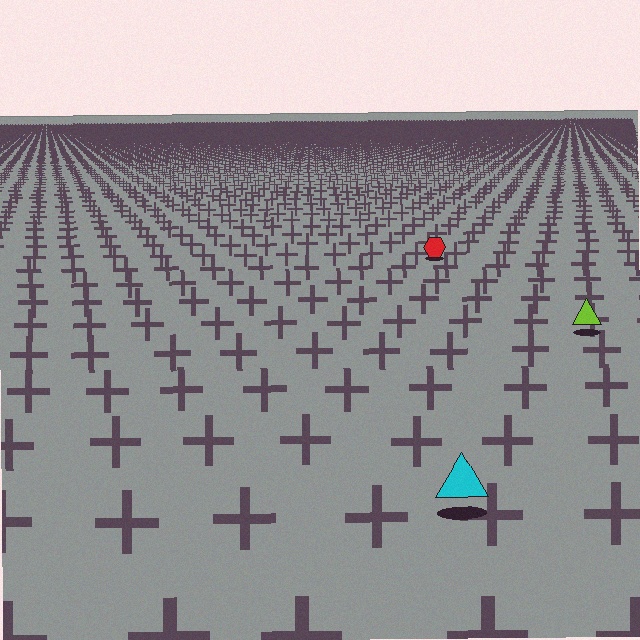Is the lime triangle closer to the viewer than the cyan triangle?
No. The cyan triangle is closer — you can tell from the texture gradient: the ground texture is coarser near it.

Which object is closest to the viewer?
The cyan triangle is closest. The texture marks near it are larger and more spread out.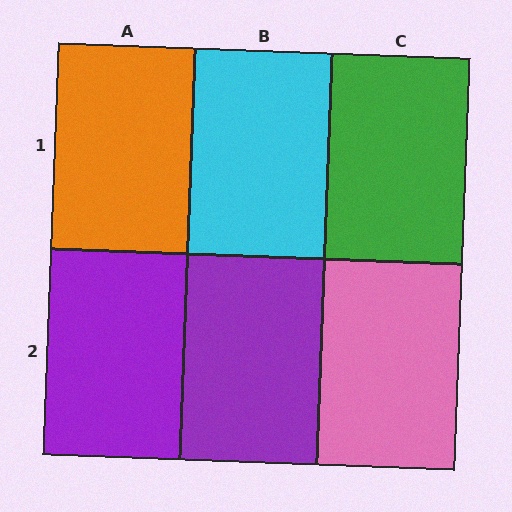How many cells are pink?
1 cell is pink.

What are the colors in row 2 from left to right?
Purple, purple, pink.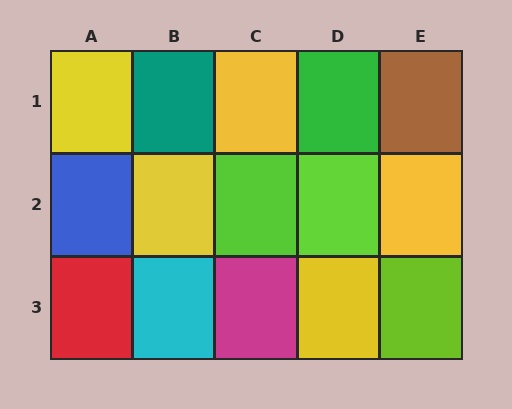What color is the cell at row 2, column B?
Yellow.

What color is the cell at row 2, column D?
Lime.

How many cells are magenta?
1 cell is magenta.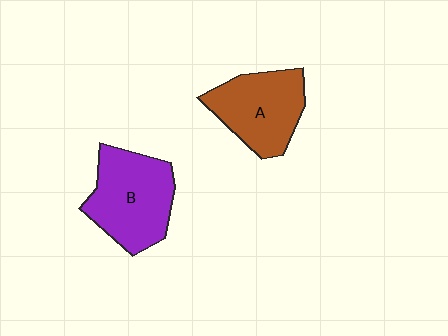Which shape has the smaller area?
Shape A (brown).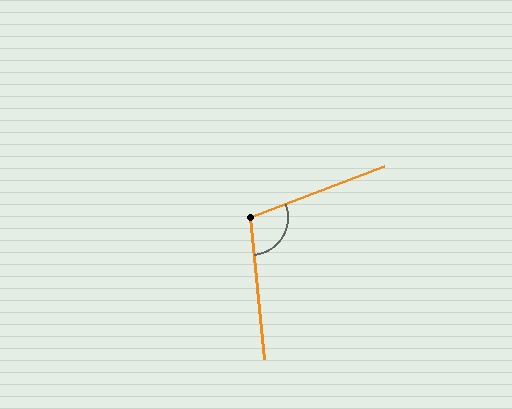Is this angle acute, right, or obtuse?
It is obtuse.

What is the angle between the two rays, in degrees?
Approximately 105 degrees.